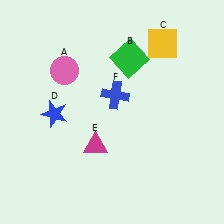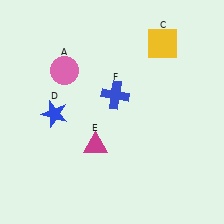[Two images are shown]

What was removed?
The green square (B) was removed in Image 2.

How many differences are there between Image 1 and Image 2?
There is 1 difference between the two images.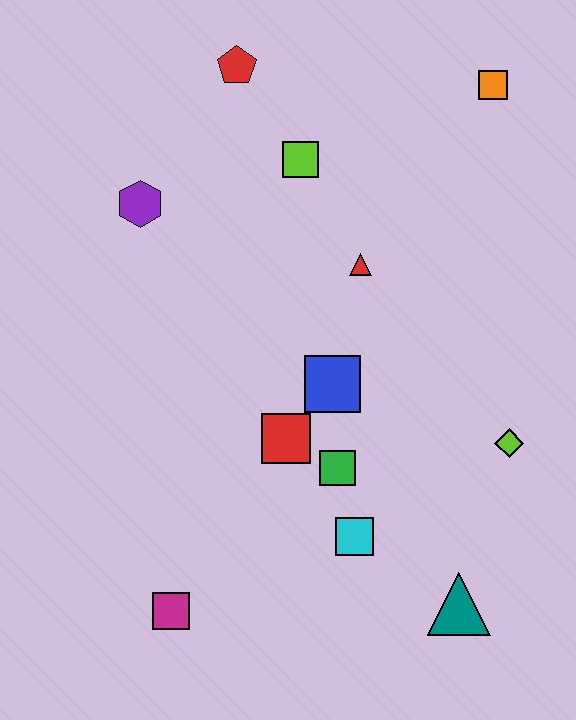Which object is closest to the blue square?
The red square is closest to the blue square.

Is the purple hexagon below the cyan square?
No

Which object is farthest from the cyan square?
The red pentagon is farthest from the cyan square.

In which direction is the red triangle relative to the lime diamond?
The red triangle is above the lime diamond.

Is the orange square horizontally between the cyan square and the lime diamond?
Yes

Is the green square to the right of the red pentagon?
Yes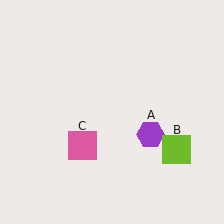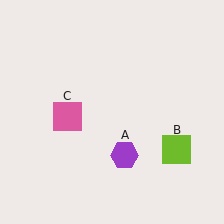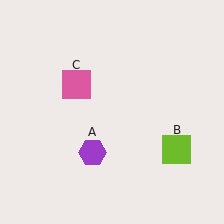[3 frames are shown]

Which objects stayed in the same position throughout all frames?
Lime square (object B) remained stationary.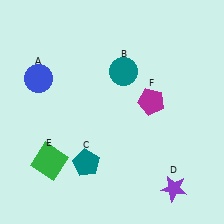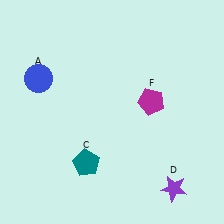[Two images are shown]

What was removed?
The green square (E), the teal circle (B) were removed in Image 2.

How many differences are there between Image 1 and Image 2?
There are 2 differences between the two images.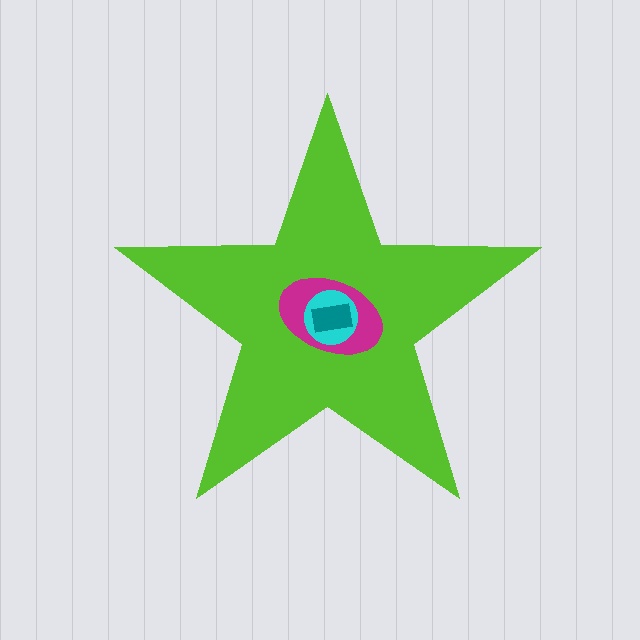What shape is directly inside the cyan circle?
The teal rectangle.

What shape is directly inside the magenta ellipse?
The cyan circle.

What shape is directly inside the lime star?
The magenta ellipse.